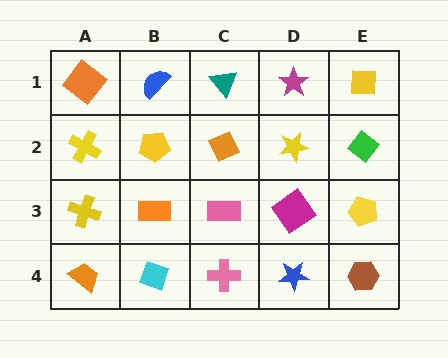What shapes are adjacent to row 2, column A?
An orange diamond (row 1, column A), a yellow cross (row 3, column A), a yellow pentagon (row 2, column B).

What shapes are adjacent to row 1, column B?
A yellow pentagon (row 2, column B), an orange diamond (row 1, column A), a teal triangle (row 1, column C).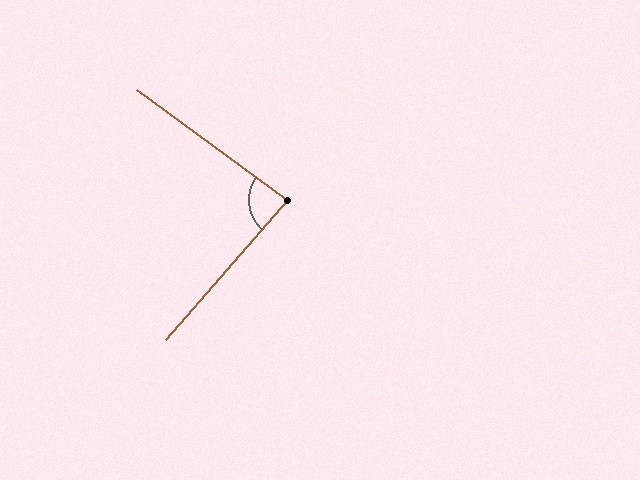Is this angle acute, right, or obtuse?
It is approximately a right angle.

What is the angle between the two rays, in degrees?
Approximately 85 degrees.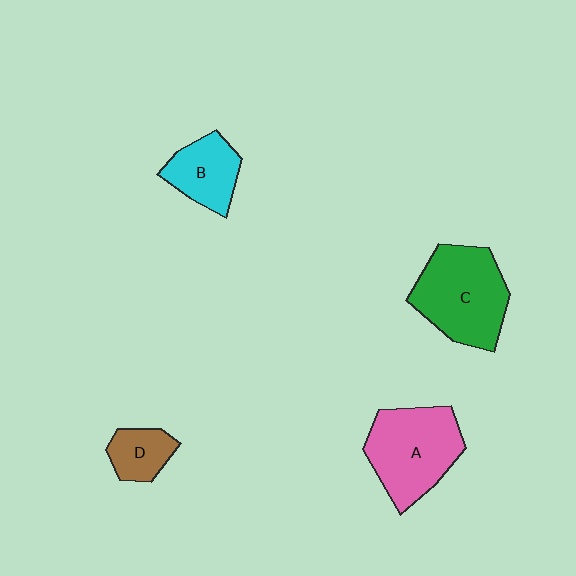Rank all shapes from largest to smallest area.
From largest to smallest: C (green), A (pink), B (cyan), D (brown).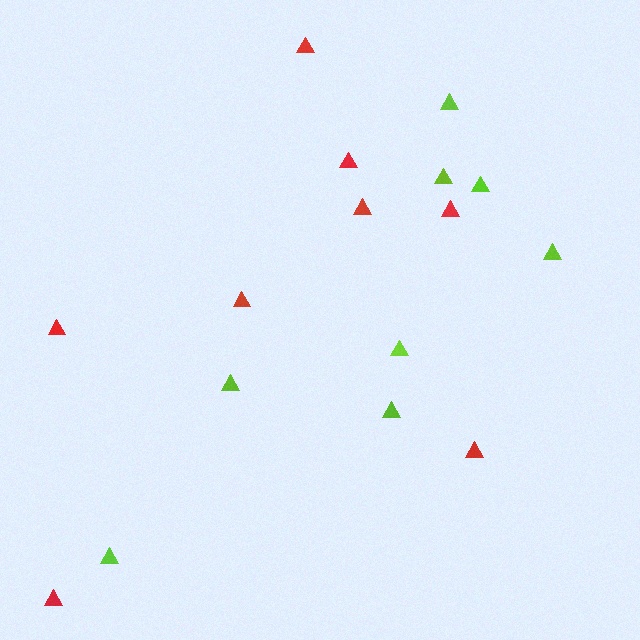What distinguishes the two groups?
There are 2 groups: one group of lime triangles (8) and one group of red triangles (8).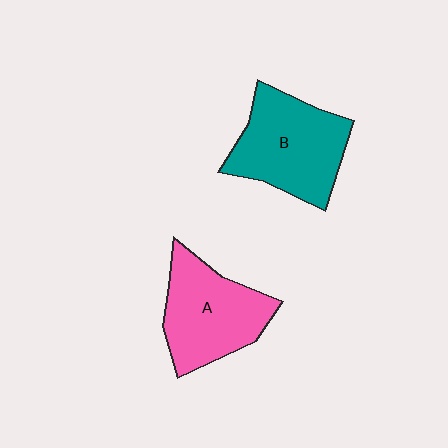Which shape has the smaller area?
Shape A (pink).